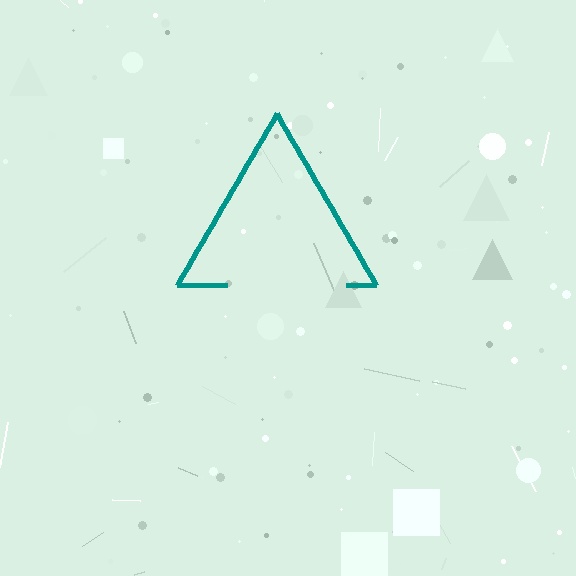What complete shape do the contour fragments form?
The contour fragments form a triangle.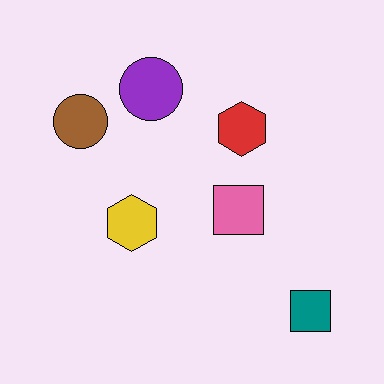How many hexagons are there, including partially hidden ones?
There are 2 hexagons.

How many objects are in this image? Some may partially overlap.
There are 6 objects.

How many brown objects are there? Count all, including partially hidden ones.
There is 1 brown object.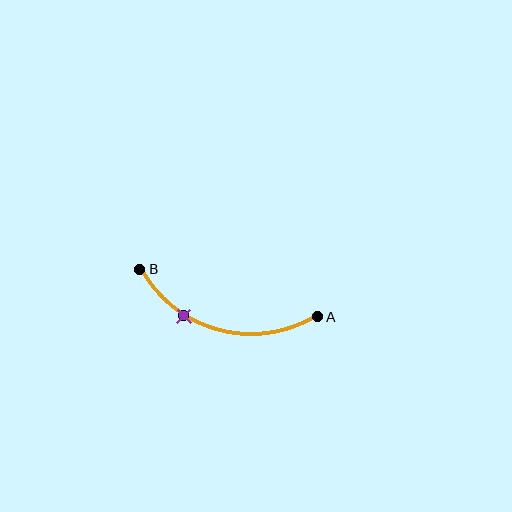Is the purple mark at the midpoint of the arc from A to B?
No. The purple mark lies on the arc but is closer to endpoint B. The arc midpoint would be at the point on the curve equidistant along the arc from both A and B.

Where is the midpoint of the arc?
The arc midpoint is the point on the curve farthest from the straight line joining A and B. It sits below that line.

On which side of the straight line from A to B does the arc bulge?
The arc bulges below the straight line connecting A and B.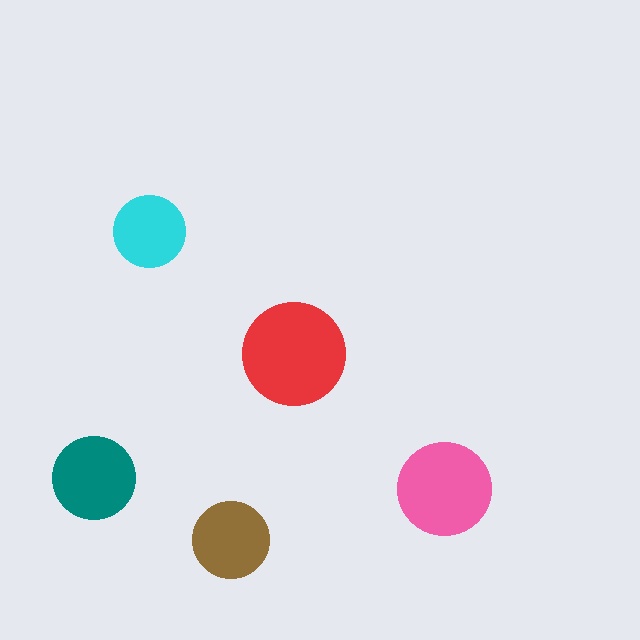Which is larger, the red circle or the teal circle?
The red one.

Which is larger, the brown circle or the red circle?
The red one.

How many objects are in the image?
There are 5 objects in the image.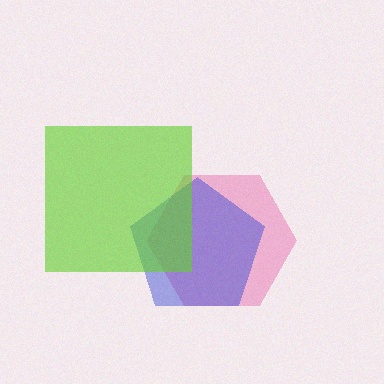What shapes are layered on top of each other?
The layered shapes are: a pink hexagon, a blue pentagon, a lime square.